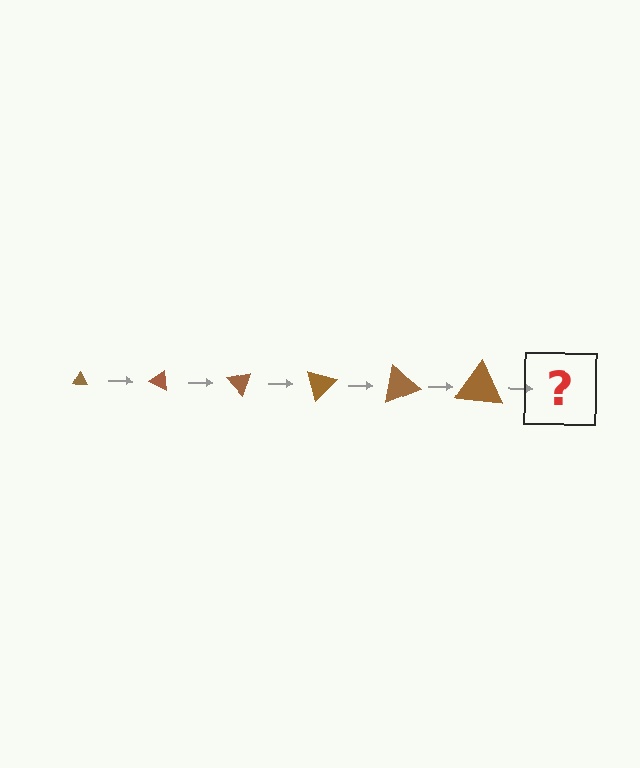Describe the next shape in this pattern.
It should be a triangle, larger than the previous one and rotated 150 degrees from the start.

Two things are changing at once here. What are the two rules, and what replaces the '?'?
The two rules are that the triangle grows larger each step and it rotates 25 degrees each step. The '?' should be a triangle, larger than the previous one and rotated 150 degrees from the start.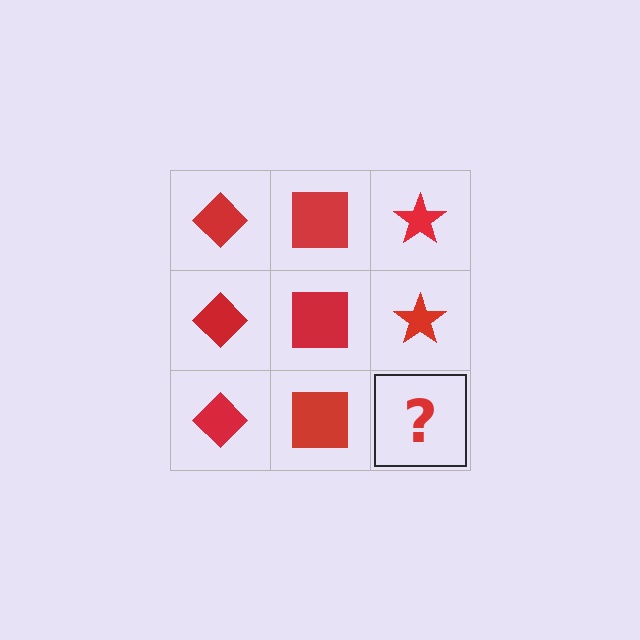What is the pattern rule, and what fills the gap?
The rule is that each column has a consistent shape. The gap should be filled with a red star.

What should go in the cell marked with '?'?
The missing cell should contain a red star.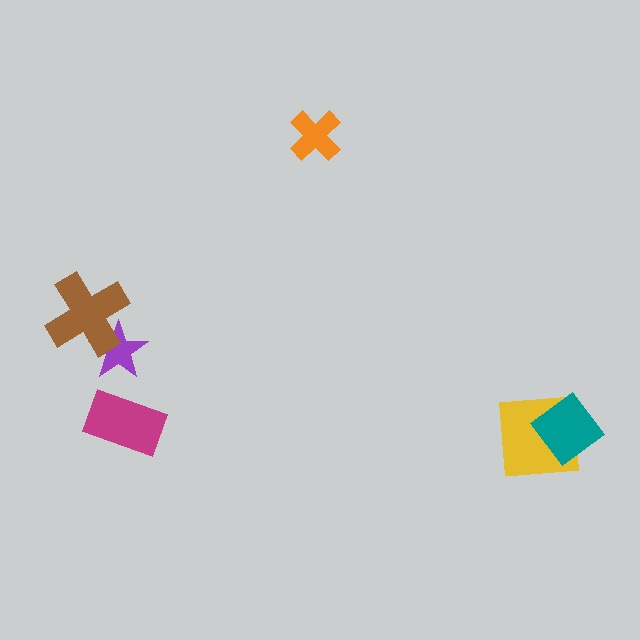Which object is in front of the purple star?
The brown cross is in front of the purple star.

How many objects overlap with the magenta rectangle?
0 objects overlap with the magenta rectangle.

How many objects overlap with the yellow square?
1 object overlaps with the yellow square.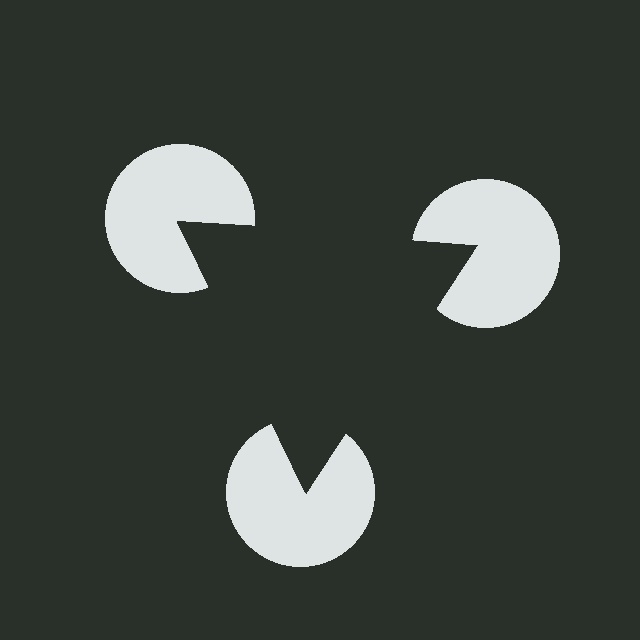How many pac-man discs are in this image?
There are 3 — one at each vertex of the illusory triangle.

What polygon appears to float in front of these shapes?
An illusory triangle — its edges are inferred from the aligned wedge cuts in the pac-man discs, not physically drawn.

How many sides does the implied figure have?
3 sides.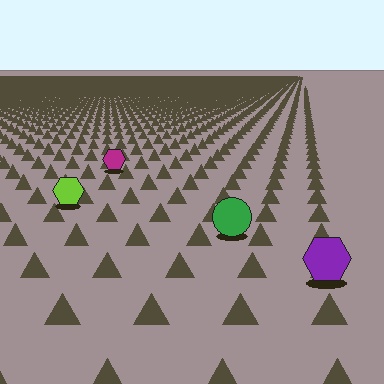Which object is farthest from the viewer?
The magenta hexagon is farthest from the viewer. It appears smaller and the ground texture around it is denser.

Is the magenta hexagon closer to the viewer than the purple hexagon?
No. The purple hexagon is closer — you can tell from the texture gradient: the ground texture is coarser near it.